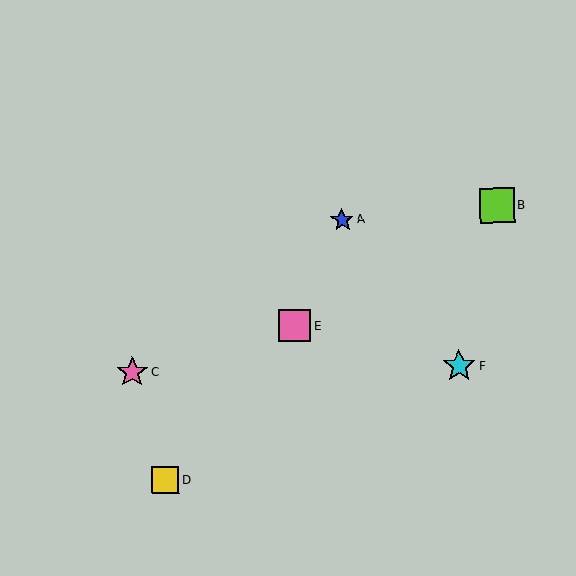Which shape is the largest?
The lime square (labeled B) is the largest.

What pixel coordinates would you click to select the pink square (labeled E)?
Click at (295, 325) to select the pink square E.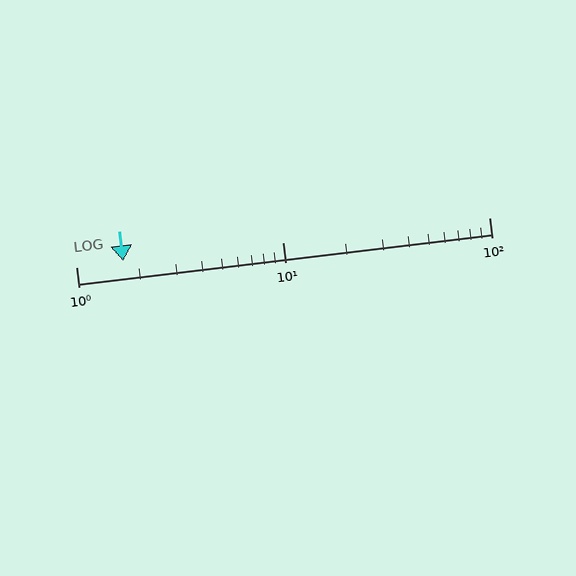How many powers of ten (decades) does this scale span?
The scale spans 2 decades, from 1 to 100.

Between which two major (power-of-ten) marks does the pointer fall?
The pointer is between 1 and 10.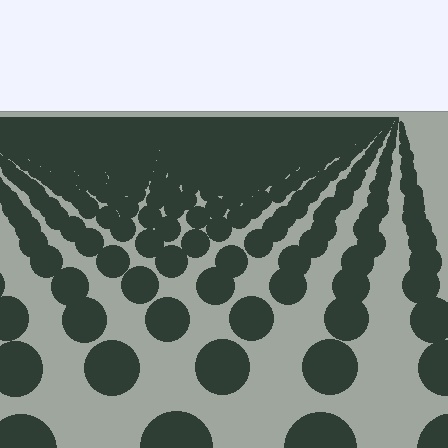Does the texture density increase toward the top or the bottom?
Density increases toward the top.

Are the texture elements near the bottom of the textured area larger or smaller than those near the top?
Larger. Near the bottom, elements are closer to the viewer and appear at a bigger on-screen size.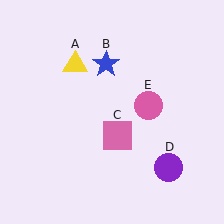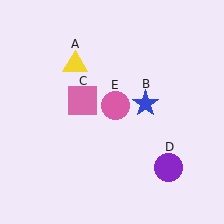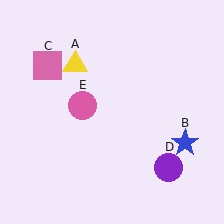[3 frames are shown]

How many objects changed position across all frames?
3 objects changed position: blue star (object B), pink square (object C), pink circle (object E).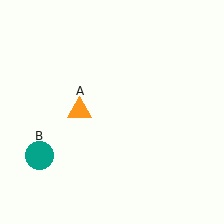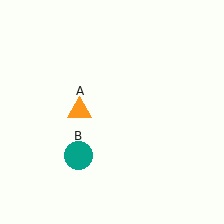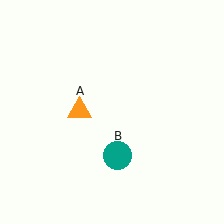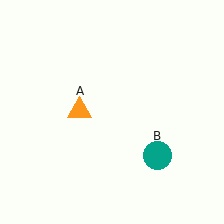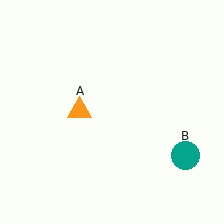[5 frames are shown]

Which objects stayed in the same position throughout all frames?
Orange triangle (object A) remained stationary.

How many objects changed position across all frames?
1 object changed position: teal circle (object B).